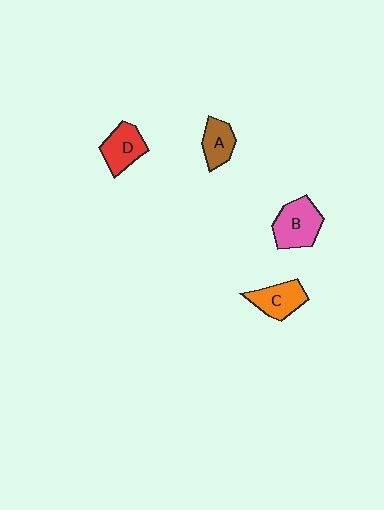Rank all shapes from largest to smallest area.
From largest to smallest: B (pink), C (orange), D (red), A (brown).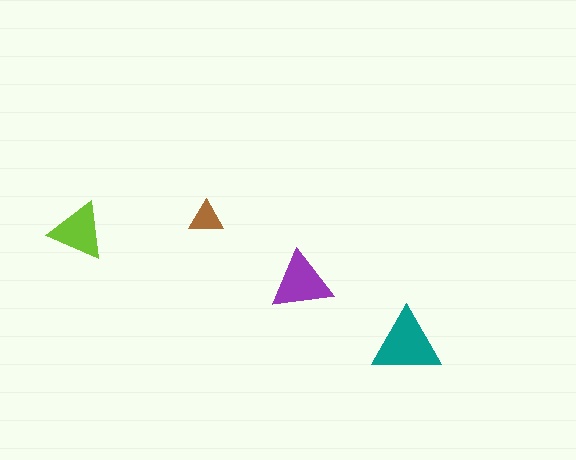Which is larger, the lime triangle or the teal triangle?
The teal one.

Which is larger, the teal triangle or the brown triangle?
The teal one.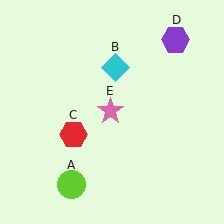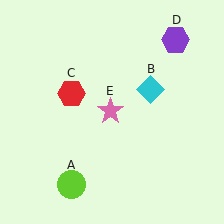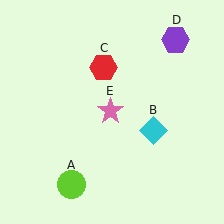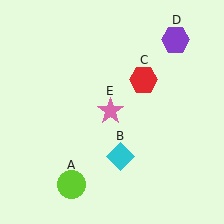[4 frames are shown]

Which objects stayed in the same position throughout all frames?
Lime circle (object A) and purple hexagon (object D) and pink star (object E) remained stationary.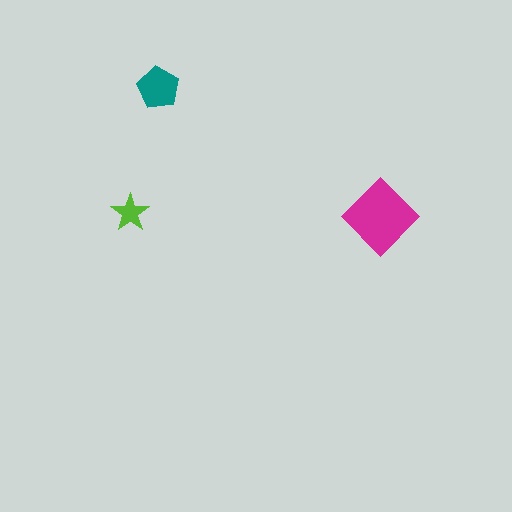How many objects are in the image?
There are 3 objects in the image.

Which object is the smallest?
The lime star.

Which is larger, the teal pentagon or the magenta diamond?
The magenta diamond.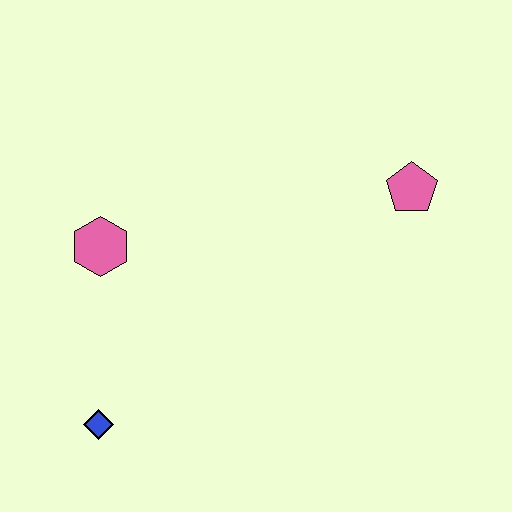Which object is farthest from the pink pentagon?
The blue diamond is farthest from the pink pentagon.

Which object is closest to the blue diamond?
The pink hexagon is closest to the blue diamond.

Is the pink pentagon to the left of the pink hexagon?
No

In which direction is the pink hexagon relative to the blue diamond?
The pink hexagon is above the blue diamond.